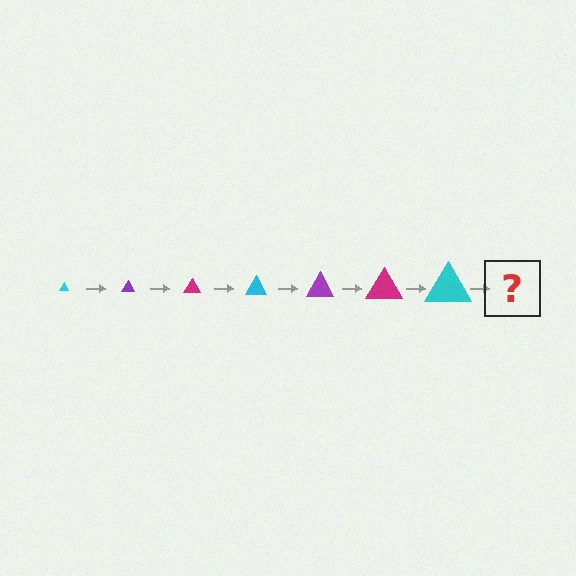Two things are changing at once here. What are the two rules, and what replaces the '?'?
The two rules are that the triangle grows larger each step and the color cycles through cyan, purple, and magenta. The '?' should be a purple triangle, larger than the previous one.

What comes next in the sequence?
The next element should be a purple triangle, larger than the previous one.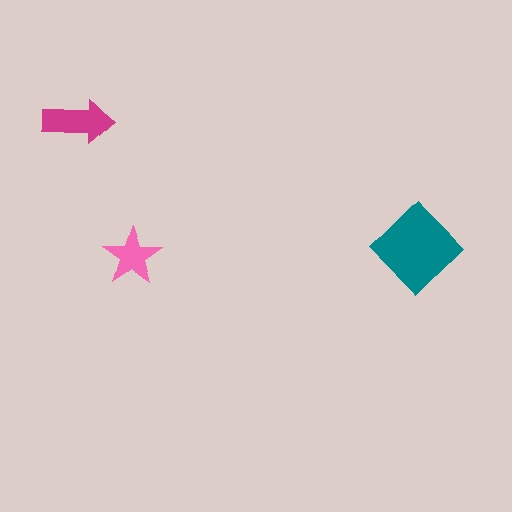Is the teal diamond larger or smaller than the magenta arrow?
Larger.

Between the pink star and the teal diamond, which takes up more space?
The teal diamond.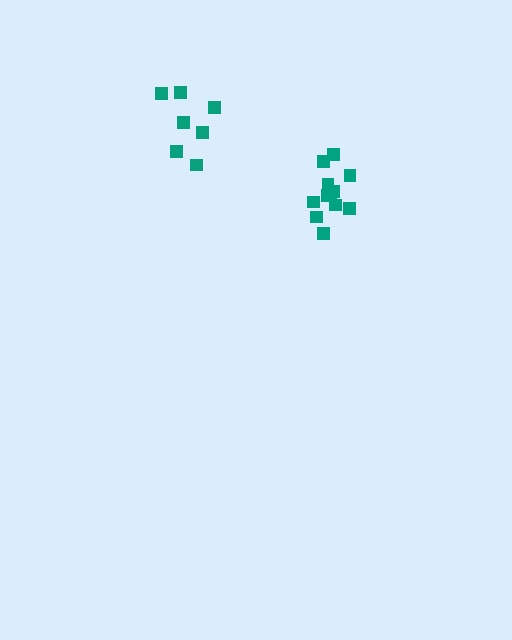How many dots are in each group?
Group 1: 7 dots, Group 2: 12 dots (19 total).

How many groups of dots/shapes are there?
There are 2 groups.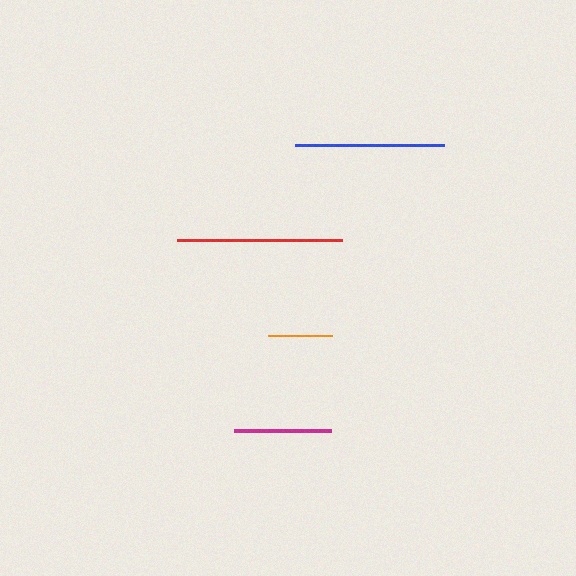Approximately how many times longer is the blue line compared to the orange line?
The blue line is approximately 2.4 times the length of the orange line.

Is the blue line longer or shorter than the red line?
The red line is longer than the blue line.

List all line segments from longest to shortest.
From longest to shortest: red, blue, magenta, orange.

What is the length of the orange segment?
The orange segment is approximately 63 pixels long.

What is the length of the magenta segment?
The magenta segment is approximately 97 pixels long.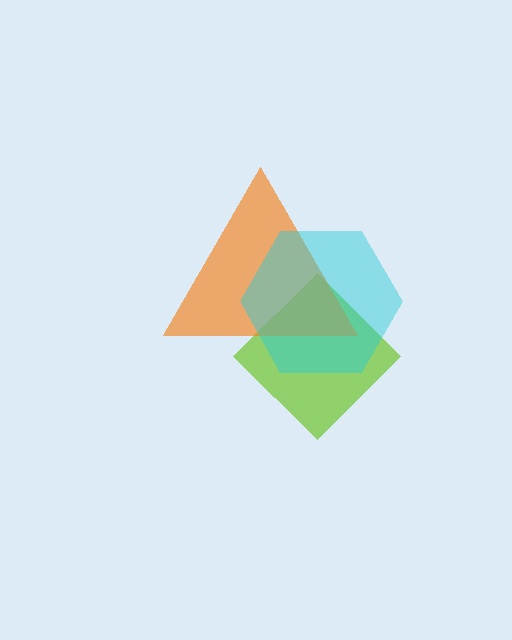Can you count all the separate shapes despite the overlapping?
Yes, there are 3 separate shapes.